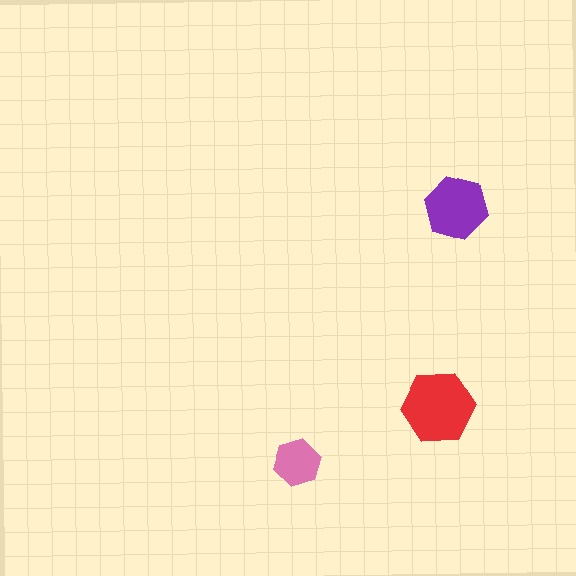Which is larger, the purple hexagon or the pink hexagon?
The purple one.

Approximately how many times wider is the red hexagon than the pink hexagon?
About 1.5 times wider.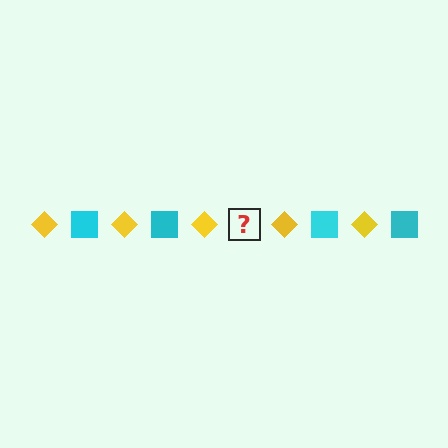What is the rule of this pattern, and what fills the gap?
The rule is that the pattern alternates between yellow diamond and cyan square. The gap should be filled with a cyan square.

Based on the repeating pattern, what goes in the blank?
The blank should be a cyan square.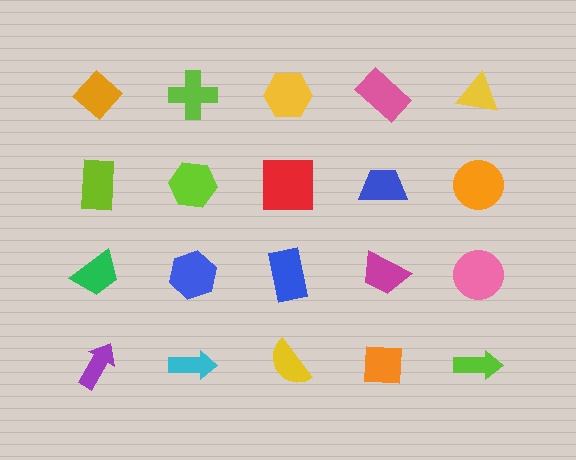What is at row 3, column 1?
A green trapezoid.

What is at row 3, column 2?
A blue hexagon.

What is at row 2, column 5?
An orange circle.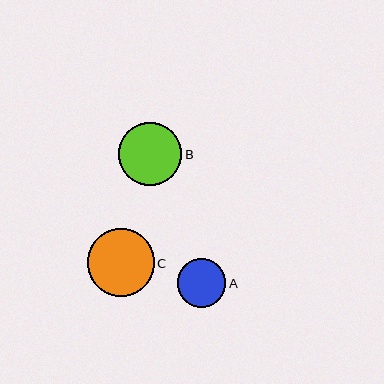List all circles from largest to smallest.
From largest to smallest: C, B, A.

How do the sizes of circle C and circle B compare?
Circle C and circle B are approximately the same size.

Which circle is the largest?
Circle C is the largest with a size of approximately 67 pixels.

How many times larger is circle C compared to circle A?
Circle C is approximately 1.4 times the size of circle A.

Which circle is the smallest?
Circle A is the smallest with a size of approximately 49 pixels.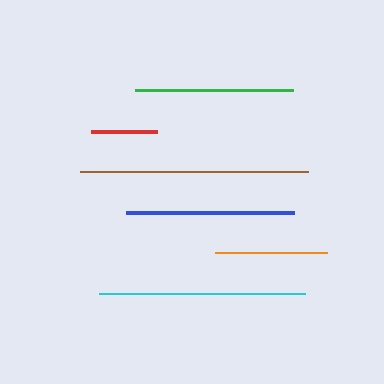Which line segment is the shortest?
The red line is the shortest at approximately 66 pixels.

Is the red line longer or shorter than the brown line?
The brown line is longer than the red line.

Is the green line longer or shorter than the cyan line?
The cyan line is longer than the green line.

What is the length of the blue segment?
The blue segment is approximately 168 pixels long.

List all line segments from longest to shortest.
From longest to shortest: brown, cyan, blue, green, orange, red.